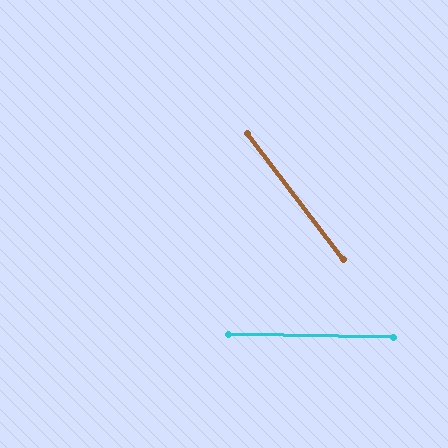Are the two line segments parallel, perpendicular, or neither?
Neither parallel nor perpendicular — they differ by about 51°.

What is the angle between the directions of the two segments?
Approximately 51 degrees.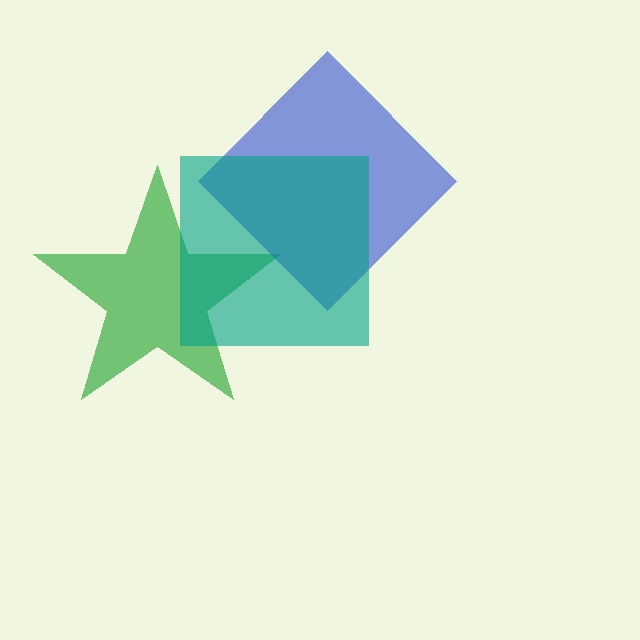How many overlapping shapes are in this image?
There are 3 overlapping shapes in the image.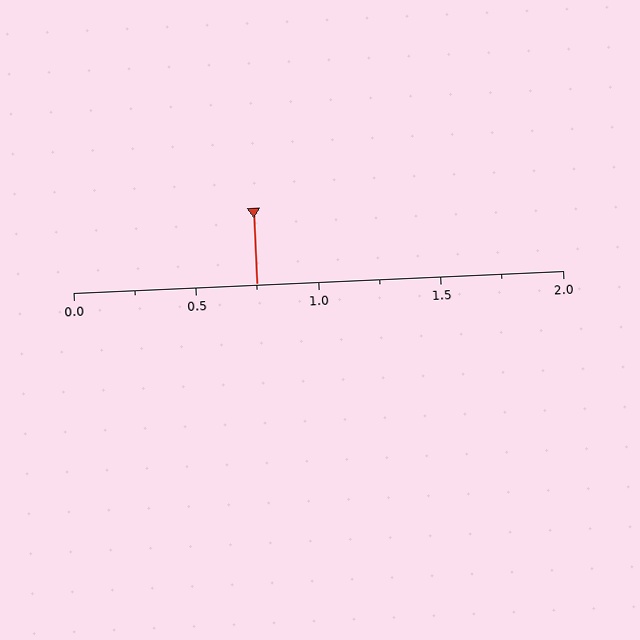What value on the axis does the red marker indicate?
The marker indicates approximately 0.75.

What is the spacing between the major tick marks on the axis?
The major ticks are spaced 0.5 apart.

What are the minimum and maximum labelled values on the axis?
The axis runs from 0.0 to 2.0.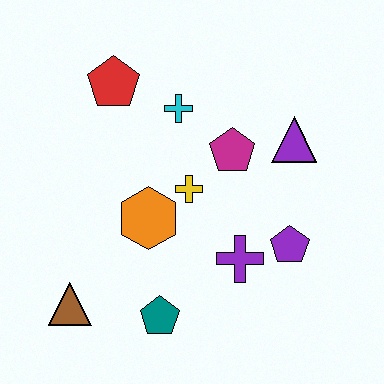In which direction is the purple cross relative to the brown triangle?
The purple cross is to the right of the brown triangle.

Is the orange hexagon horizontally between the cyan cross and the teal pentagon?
No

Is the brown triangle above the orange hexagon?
No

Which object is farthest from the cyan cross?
The brown triangle is farthest from the cyan cross.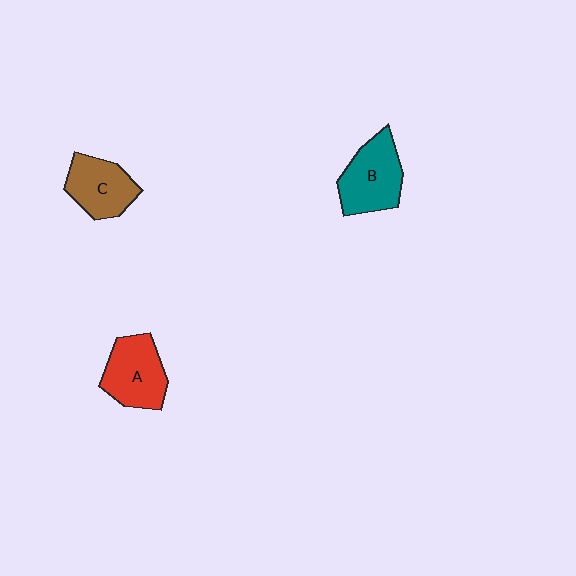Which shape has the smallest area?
Shape C (brown).